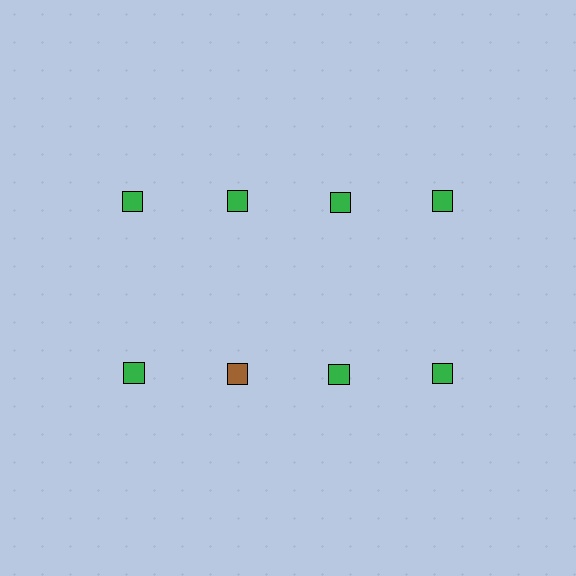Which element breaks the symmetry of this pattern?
The brown square in the second row, second from left column breaks the symmetry. All other shapes are green squares.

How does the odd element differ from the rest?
It has a different color: brown instead of green.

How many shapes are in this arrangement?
There are 8 shapes arranged in a grid pattern.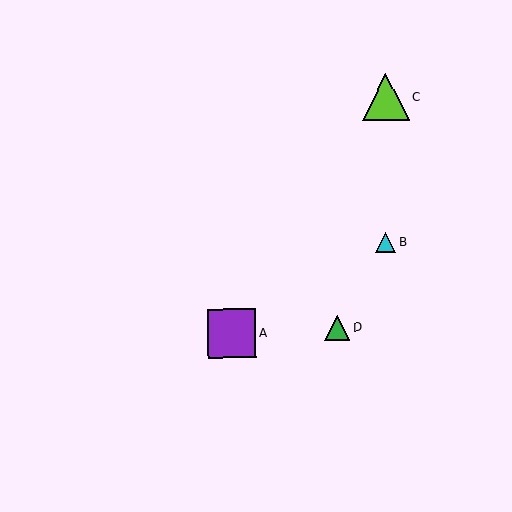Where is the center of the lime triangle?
The center of the lime triangle is at (386, 97).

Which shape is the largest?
The purple square (labeled A) is the largest.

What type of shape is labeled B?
Shape B is a cyan triangle.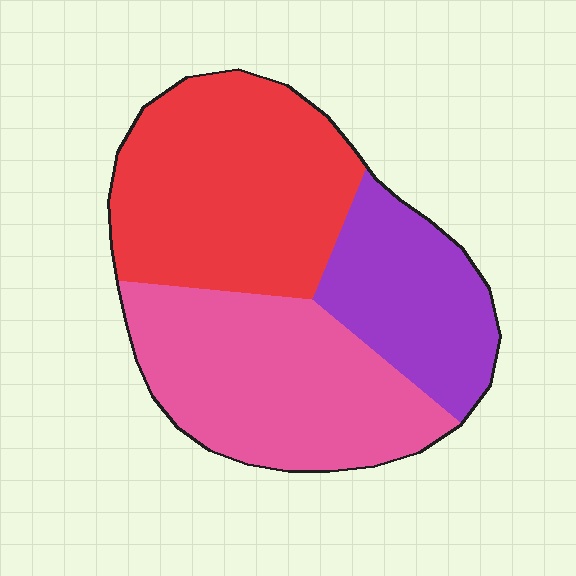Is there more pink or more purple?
Pink.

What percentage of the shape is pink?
Pink covers 37% of the shape.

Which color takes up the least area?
Purple, at roughly 25%.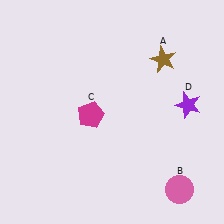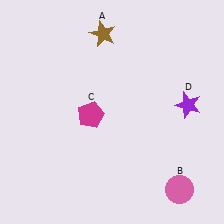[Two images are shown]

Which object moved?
The brown star (A) moved left.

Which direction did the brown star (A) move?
The brown star (A) moved left.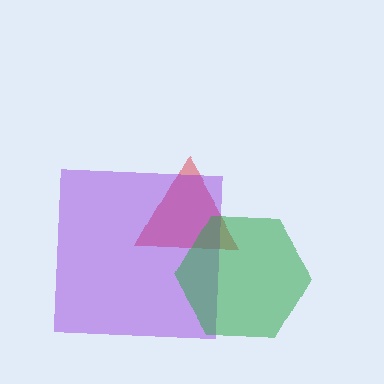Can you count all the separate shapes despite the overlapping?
Yes, there are 3 separate shapes.